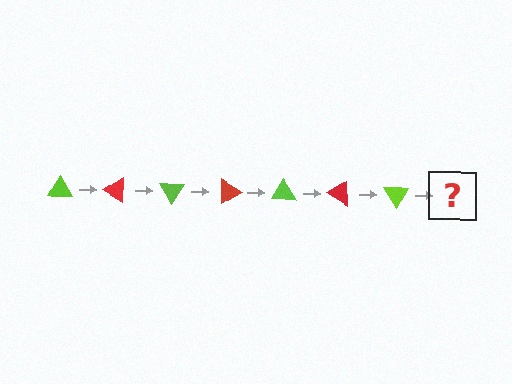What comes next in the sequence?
The next element should be a red triangle, rotated 210 degrees from the start.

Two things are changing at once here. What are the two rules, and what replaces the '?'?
The two rules are that it rotates 30 degrees each step and the color cycles through lime and red. The '?' should be a red triangle, rotated 210 degrees from the start.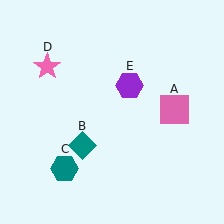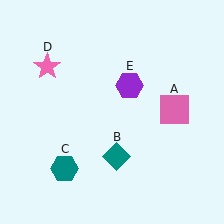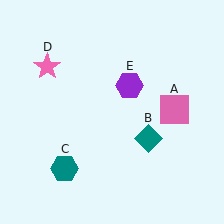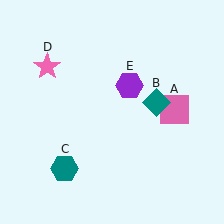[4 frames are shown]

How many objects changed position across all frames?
1 object changed position: teal diamond (object B).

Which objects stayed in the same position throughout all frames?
Pink square (object A) and teal hexagon (object C) and pink star (object D) and purple hexagon (object E) remained stationary.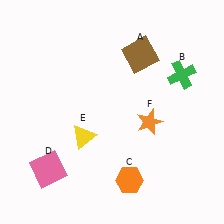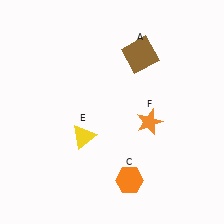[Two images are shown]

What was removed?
The pink square (D), the green cross (B) were removed in Image 2.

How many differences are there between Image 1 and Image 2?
There are 2 differences between the two images.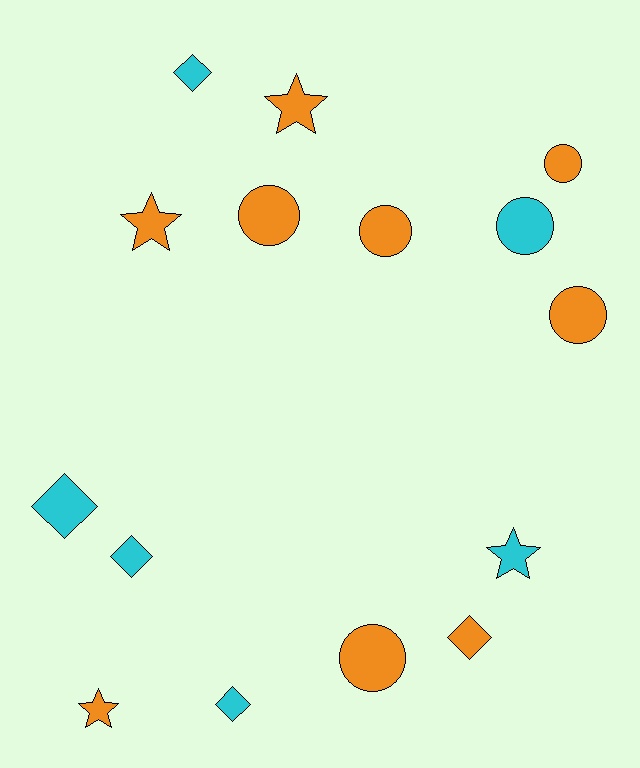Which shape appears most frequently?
Circle, with 6 objects.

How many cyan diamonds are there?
There are 4 cyan diamonds.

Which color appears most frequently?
Orange, with 9 objects.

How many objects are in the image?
There are 15 objects.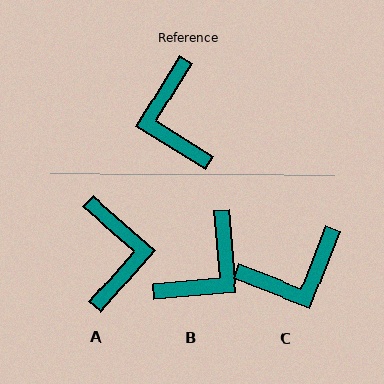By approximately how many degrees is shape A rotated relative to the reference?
Approximately 171 degrees counter-clockwise.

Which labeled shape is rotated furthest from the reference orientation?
A, about 171 degrees away.